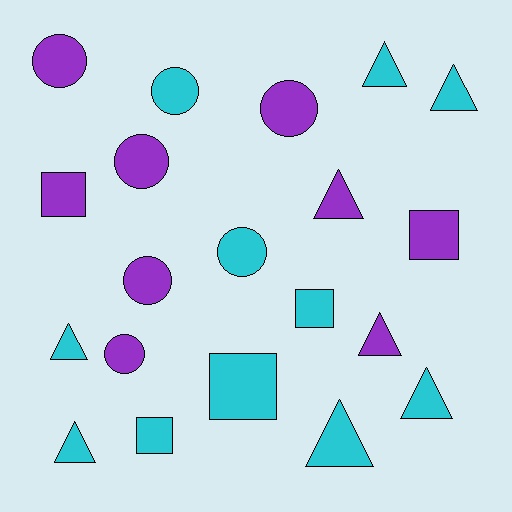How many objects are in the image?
There are 20 objects.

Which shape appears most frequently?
Triangle, with 8 objects.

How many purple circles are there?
There are 5 purple circles.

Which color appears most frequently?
Cyan, with 11 objects.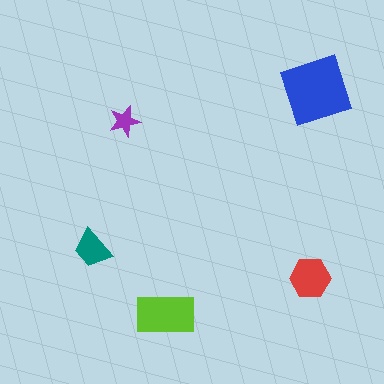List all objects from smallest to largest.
The purple star, the teal trapezoid, the red hexagon, the lime rectangle, the blue diamond.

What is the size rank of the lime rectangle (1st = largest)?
2nd.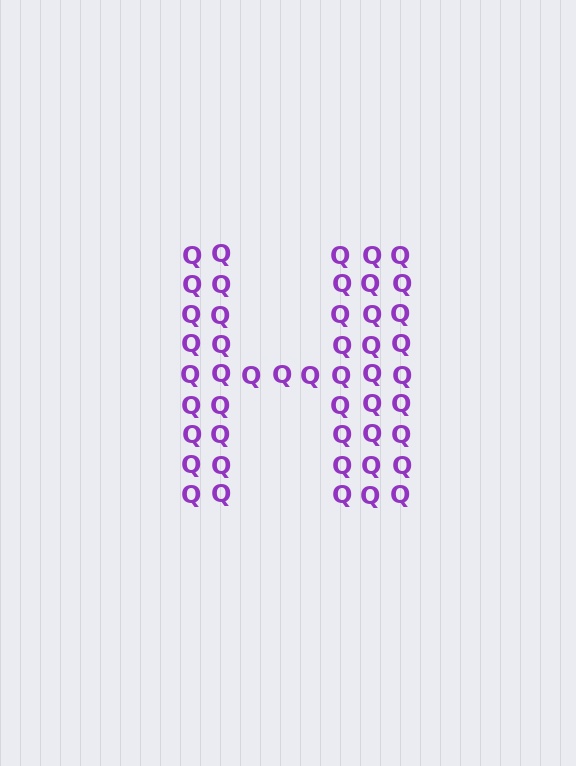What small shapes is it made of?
It is made of small letter Q's.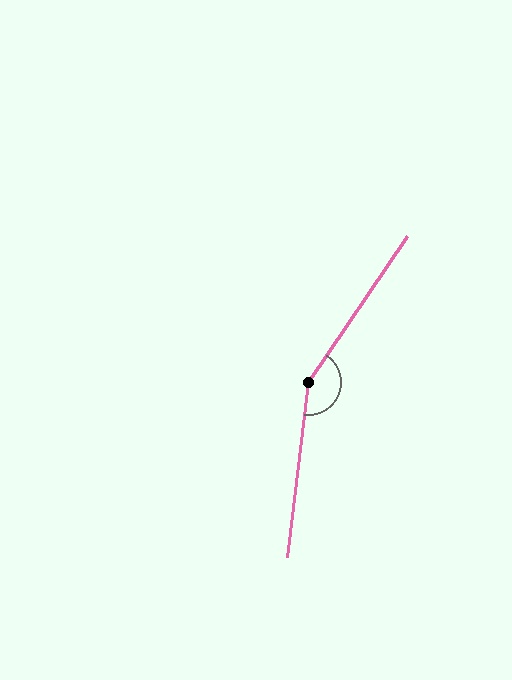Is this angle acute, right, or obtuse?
It is obtuse.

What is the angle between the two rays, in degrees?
Approximately 153 degrees.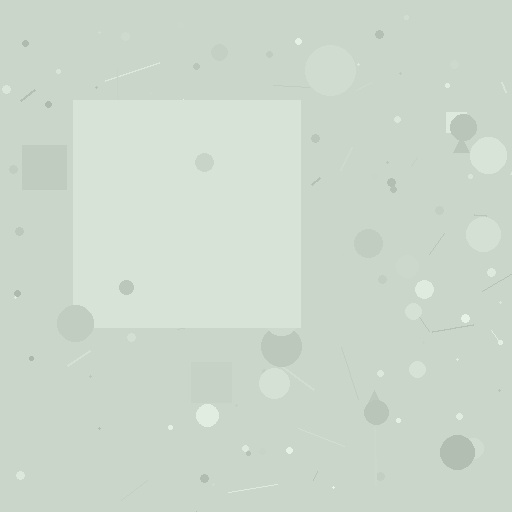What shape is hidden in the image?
A square is hidden in the image.